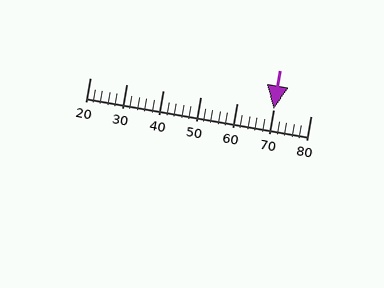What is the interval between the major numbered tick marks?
The major tick marks are spaced 10 units apart.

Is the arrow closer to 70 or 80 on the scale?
The arrow is closer to 70.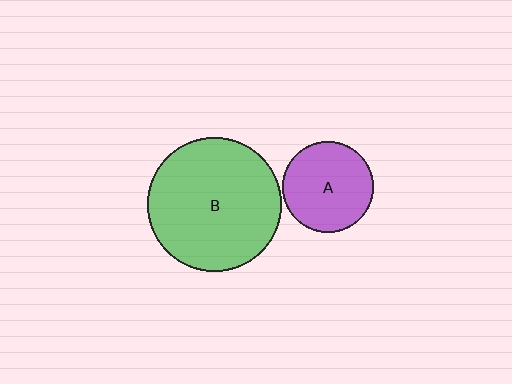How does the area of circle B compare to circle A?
Approximately 2.2 times.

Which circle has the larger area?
Circle B (green).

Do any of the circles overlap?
No, none of the circles overlap.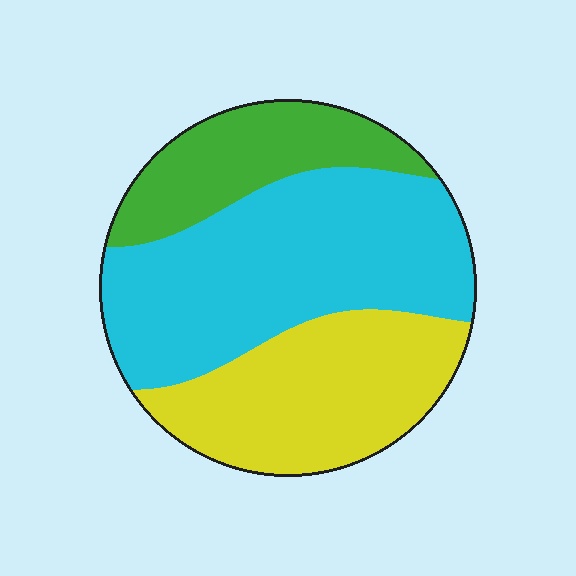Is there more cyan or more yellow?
Cyan.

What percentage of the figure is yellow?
Yellow takes up about one third (1/3) of the figure.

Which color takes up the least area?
Green, at roughly 20%.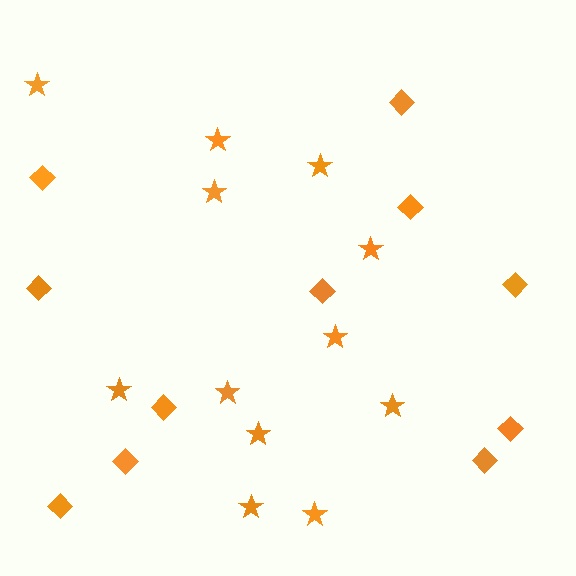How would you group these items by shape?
There are 2 groups: one group of stars (12) and one group of diamonds (11).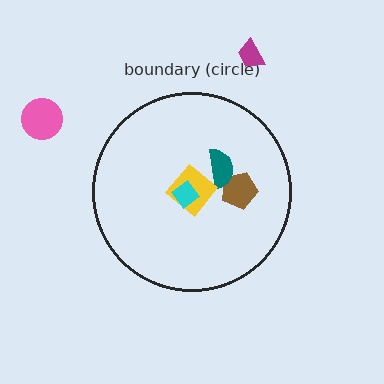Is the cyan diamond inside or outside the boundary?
Inside.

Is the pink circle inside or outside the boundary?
Outside.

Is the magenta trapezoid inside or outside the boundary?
Outside.